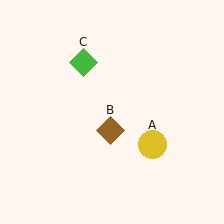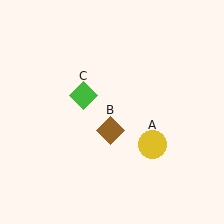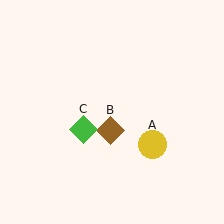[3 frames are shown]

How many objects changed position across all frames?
1 object changed position: green diamond (object C).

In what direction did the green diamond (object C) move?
The green diamond (object C) moved down.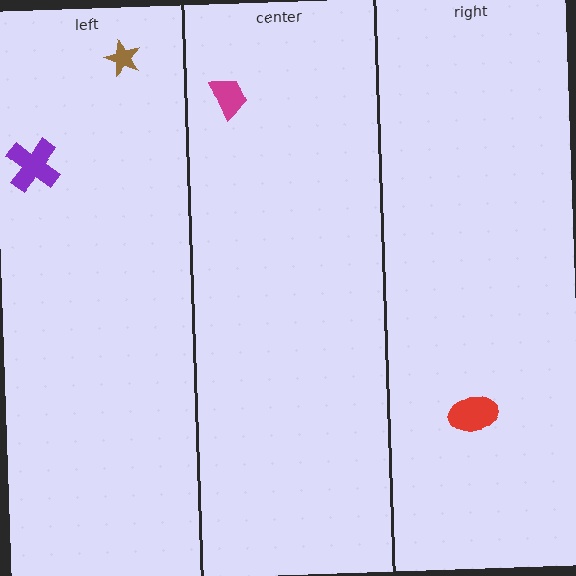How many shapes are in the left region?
2.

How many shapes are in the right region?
1.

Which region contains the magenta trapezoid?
The center region.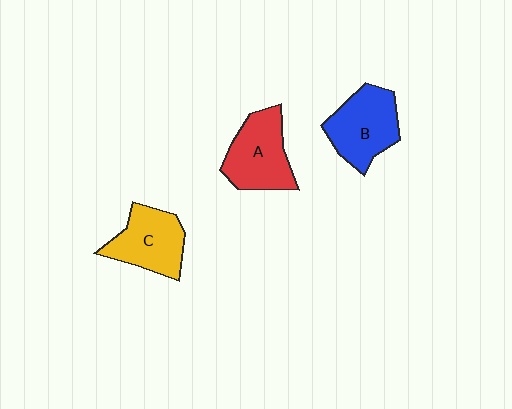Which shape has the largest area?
Shape B (blue).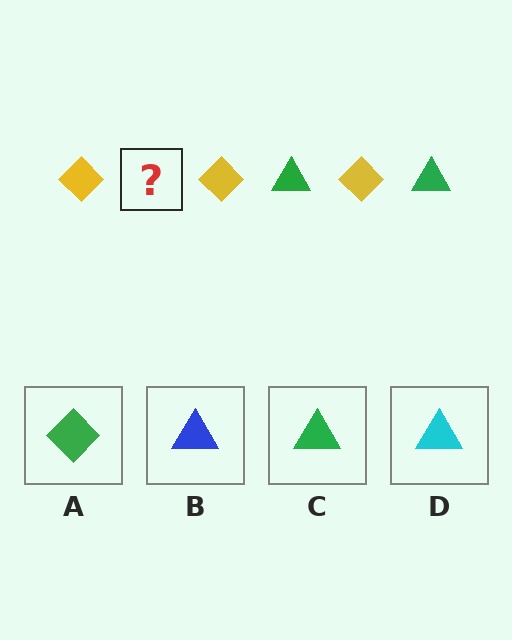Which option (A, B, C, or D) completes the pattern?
C.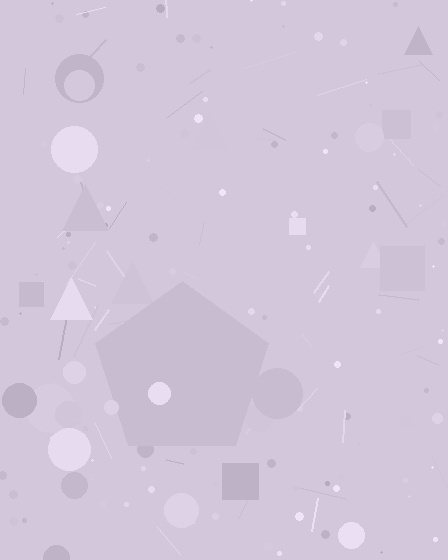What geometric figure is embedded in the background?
A pentagon is embedded in the background.